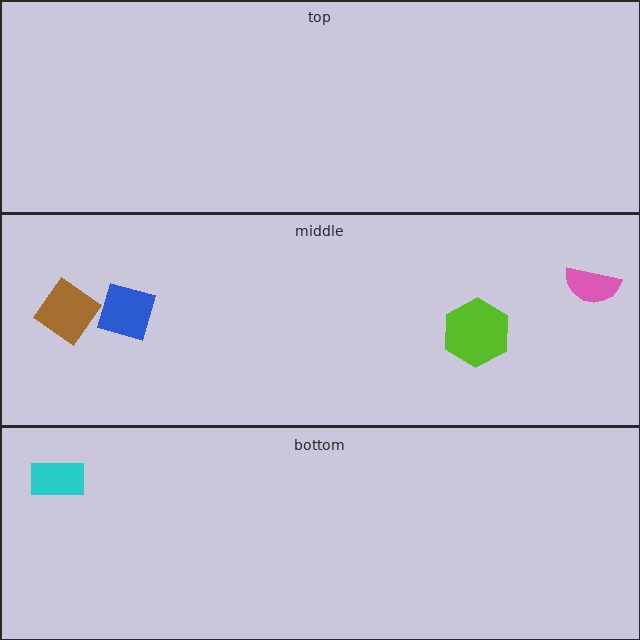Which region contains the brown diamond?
The middle region.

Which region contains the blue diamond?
The middle region.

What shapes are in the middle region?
The pink semicircle, the lime hexagon, the brown diamond, the blue diamond.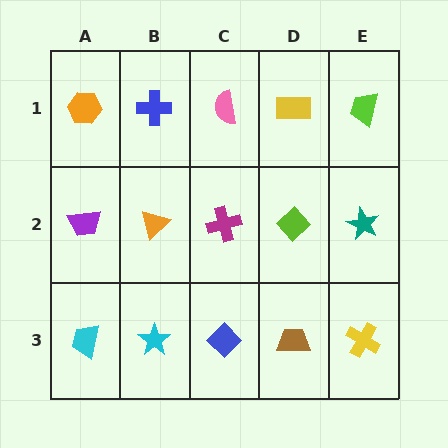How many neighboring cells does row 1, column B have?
3.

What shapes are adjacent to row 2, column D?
A yellow rectangle (row 1, column D), a brown trapezoid (row 3, column D), a magenta cross (row 2, column C), a teal star (row 2, column E).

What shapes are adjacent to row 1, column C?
A magenta cross (row 2, column C), a blue cross (row 1, column B), a yellow rectangle (row 1, column D).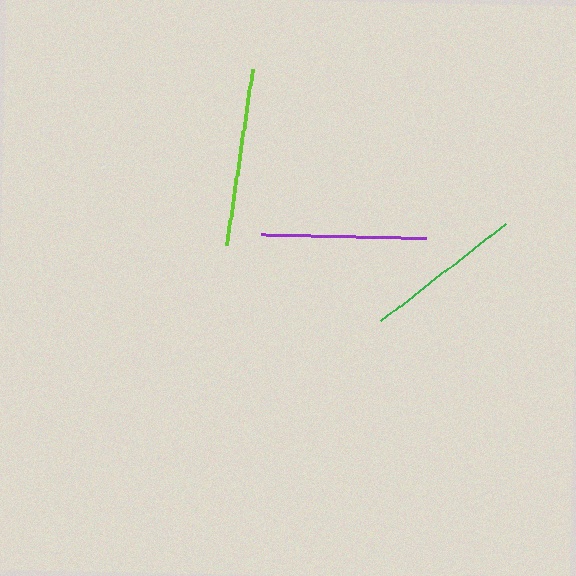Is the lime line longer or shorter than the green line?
The lime line is longer than the green line.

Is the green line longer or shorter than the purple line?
The purple line is longer than the green line.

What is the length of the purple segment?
The purple segment is approximately 166 pixels long.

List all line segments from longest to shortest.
From longest to shortest: lime, purple, green.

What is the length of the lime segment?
The lime segment is approximately 178 pixels long.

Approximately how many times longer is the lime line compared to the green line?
The lime line is approximately 1.1 times the length of the green line.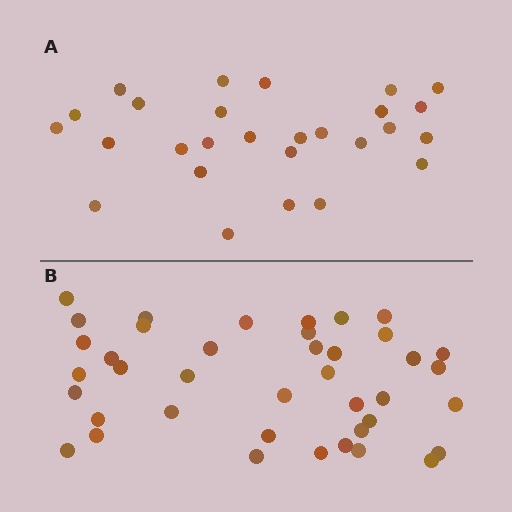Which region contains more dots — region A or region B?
Region B (the bottom region) has more dots.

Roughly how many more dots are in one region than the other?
Region B has approximately 15 more dots than region A.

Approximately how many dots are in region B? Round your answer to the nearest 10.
About 40 dots.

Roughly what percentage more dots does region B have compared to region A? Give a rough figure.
About 50% more.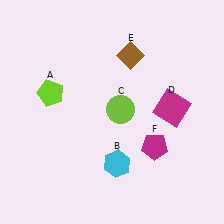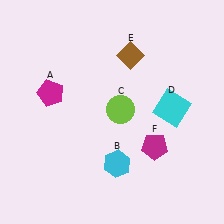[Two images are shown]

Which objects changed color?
A changed from lime to magenta. D changed from magenta to cyan.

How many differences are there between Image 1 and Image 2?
There are 2 differences between the two images.